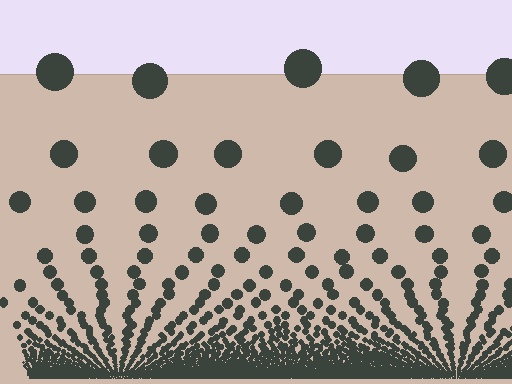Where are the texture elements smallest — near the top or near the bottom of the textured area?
Near the bottom.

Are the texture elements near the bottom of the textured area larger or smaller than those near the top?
Smaller. The gradient is inverted — elements near the bottom are smaller and denser.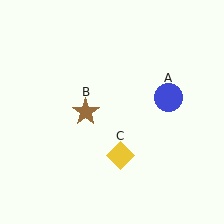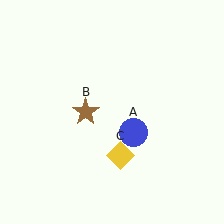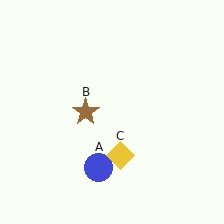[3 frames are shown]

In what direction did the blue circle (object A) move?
The blue circle (object A) moved down and to the left.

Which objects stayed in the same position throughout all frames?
Brown star (object B) and yellow diamond (object C) remained stationary.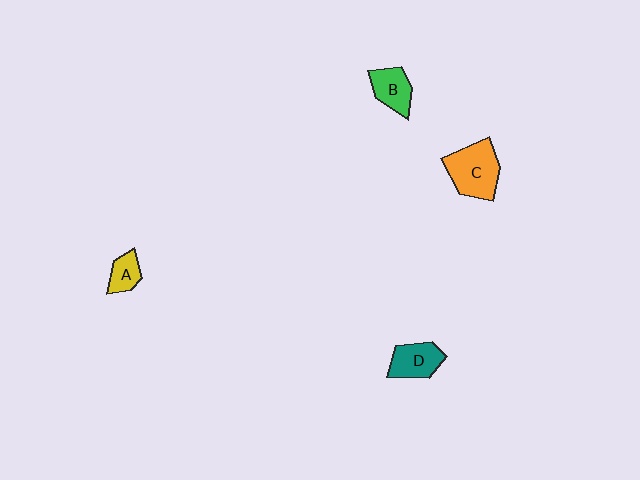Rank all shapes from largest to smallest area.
From largest to smallest: C (orange), D (teal), B (green), A (yellow).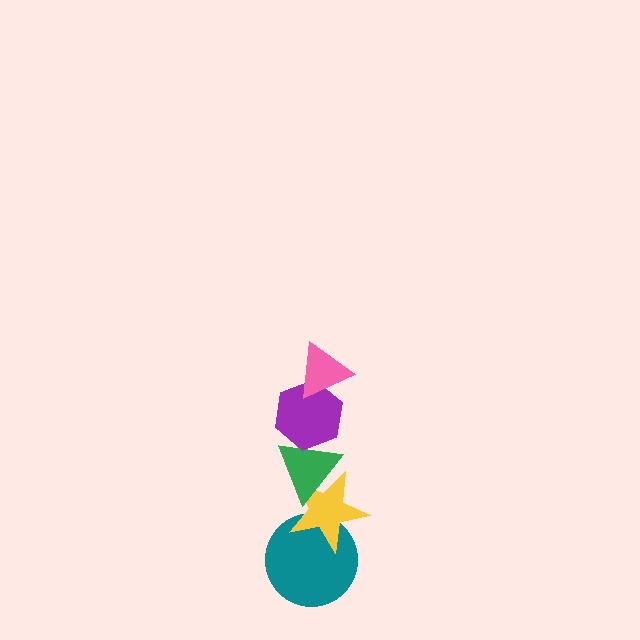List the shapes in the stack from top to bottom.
From top to bottom: the pink triangle, the purple hexagon, the green triangle, the yellow star, the teal circle.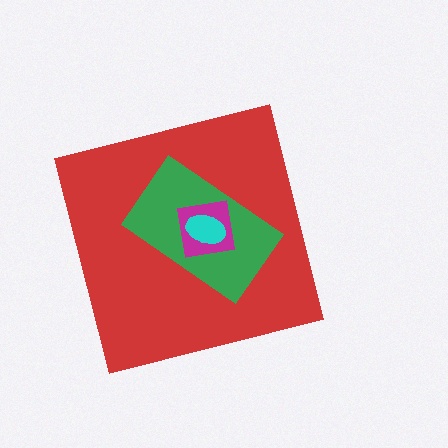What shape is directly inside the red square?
The green rectangle.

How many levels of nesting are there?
4.